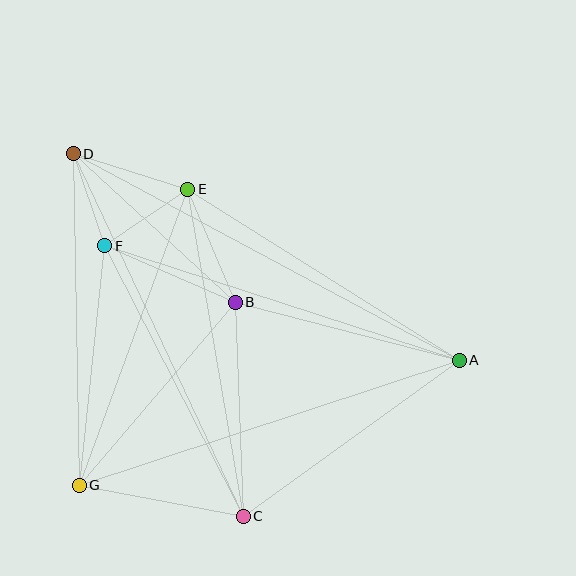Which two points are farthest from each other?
Points A and D are farthest from each other.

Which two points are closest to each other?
Points D and F are closest to each other.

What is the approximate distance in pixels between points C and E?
The distance between C and E is approximately 332 pixels.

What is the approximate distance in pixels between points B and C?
The distance between B and C is approximately 214 pixels.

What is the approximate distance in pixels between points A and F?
The distance between A and F is approximately 373 pixels.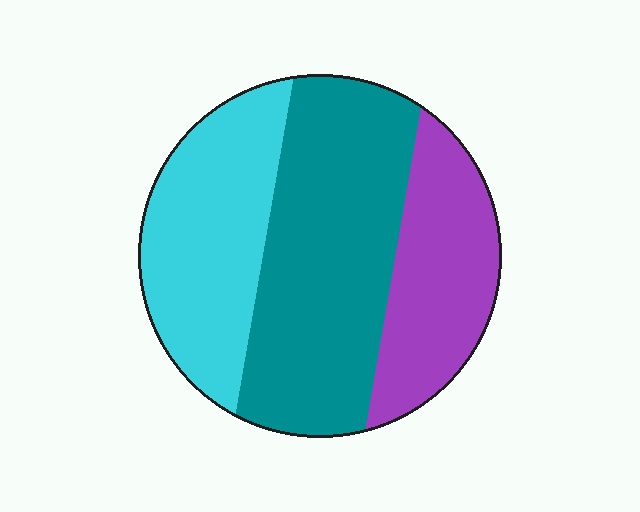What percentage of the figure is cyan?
Cyan takes up about one third (1/3) of the figure.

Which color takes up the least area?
Purple, at roughly 25%.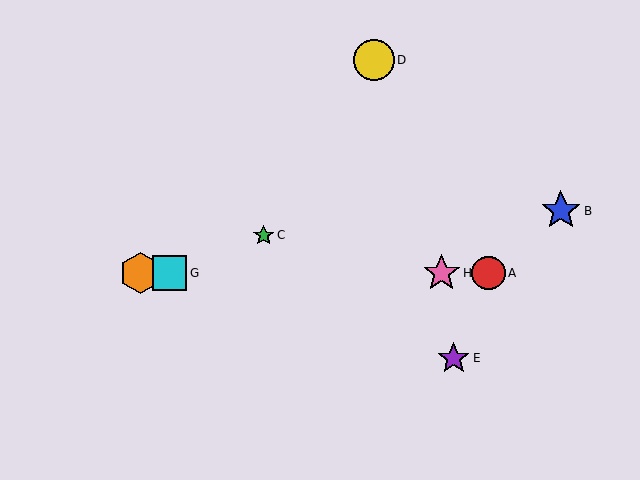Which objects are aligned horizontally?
Objects A, F, G, H are aligned horizontally.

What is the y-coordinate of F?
Object F is at y≈273.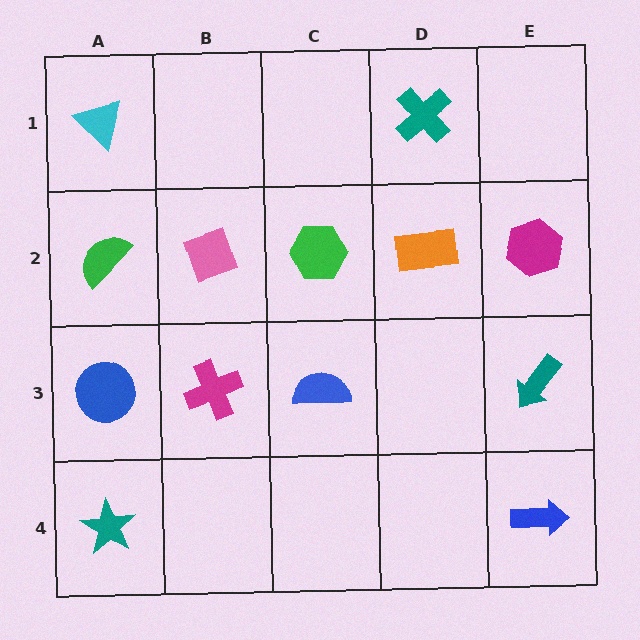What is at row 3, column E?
A teal arrow.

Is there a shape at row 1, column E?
No, that cell is empty.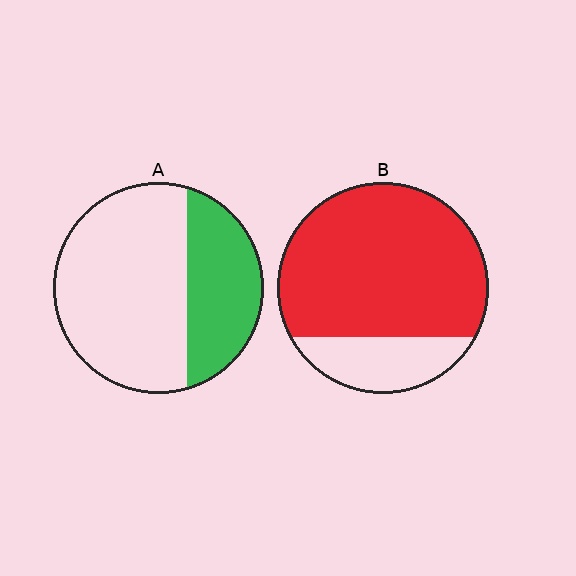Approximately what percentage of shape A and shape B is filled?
A is approximately 35% and B is approximately 80%.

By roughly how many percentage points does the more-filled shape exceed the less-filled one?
By roughly 45 percentage points (B over A).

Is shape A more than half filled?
No.